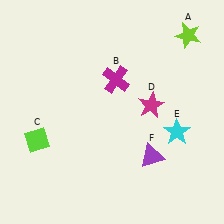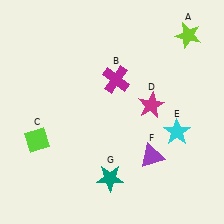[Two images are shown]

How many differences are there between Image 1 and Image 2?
There is 1 difference between the two images.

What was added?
A teal star (G) was added in Image 2.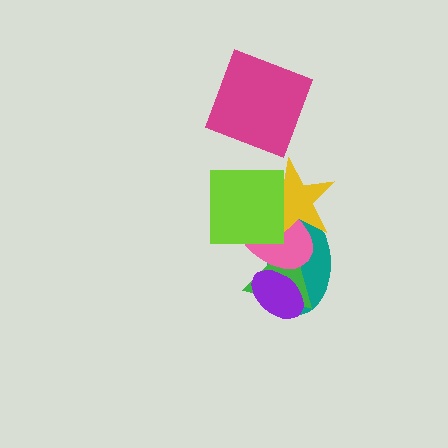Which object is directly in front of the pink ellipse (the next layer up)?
The yellow star is directly in front of the pink ellipse.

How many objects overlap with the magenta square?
0 objects overlap with the magenta square.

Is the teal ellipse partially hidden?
Yes, it is partially covered by another shape.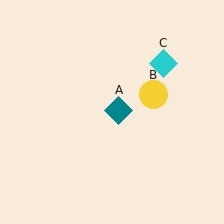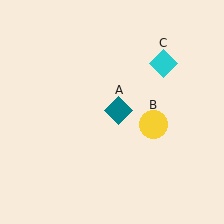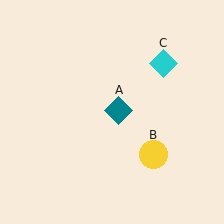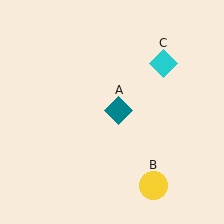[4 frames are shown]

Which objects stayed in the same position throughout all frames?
Teal diamond (object A) and cyan diamond (object C) remained stationary.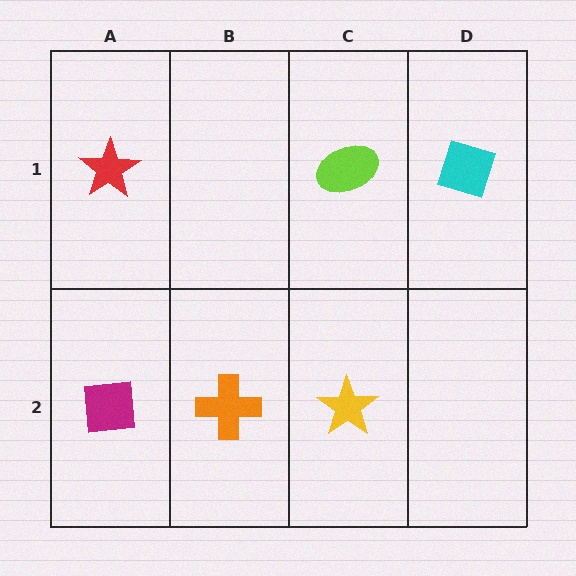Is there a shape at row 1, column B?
No, that cell is empty.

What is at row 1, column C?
A lime ellipse.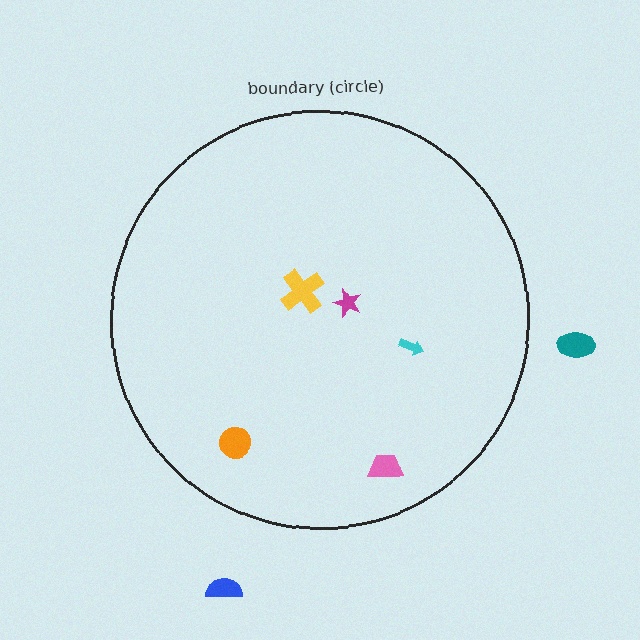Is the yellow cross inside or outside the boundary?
Inside.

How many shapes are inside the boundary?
5 inside, 2 outside.